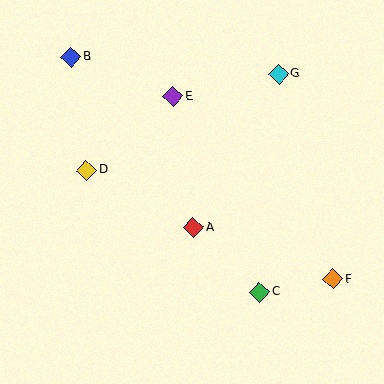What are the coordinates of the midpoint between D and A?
The midpoint between D and A is at (140, 199).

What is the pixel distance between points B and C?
The distance between B and C is 302 pixels.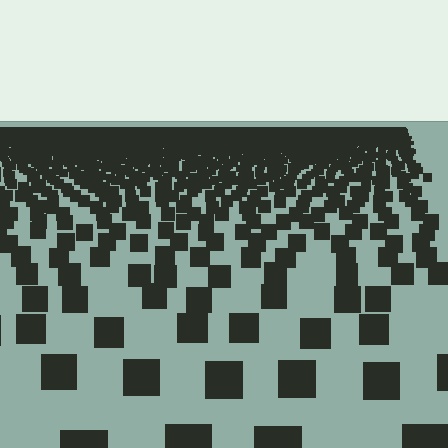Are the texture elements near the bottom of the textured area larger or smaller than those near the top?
Larger. Near the bottom, elements are closer to the viewer and appear at a bigger on-screen size.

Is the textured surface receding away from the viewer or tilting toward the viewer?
The surface is receding away from the viewer. Texture elements get smaller and denser toward the top.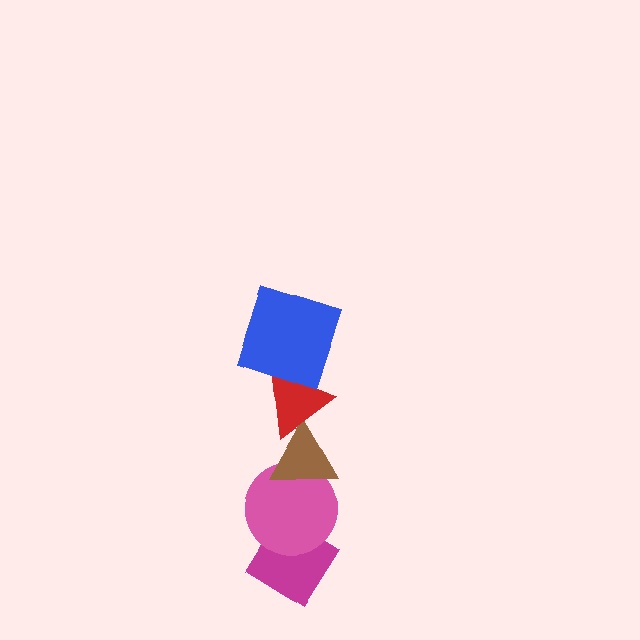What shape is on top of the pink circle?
The brown triangle is on top of the pink circle.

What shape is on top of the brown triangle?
The red triangle is on top of the brown triangle.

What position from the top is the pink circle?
The pink circle is 4th from the top.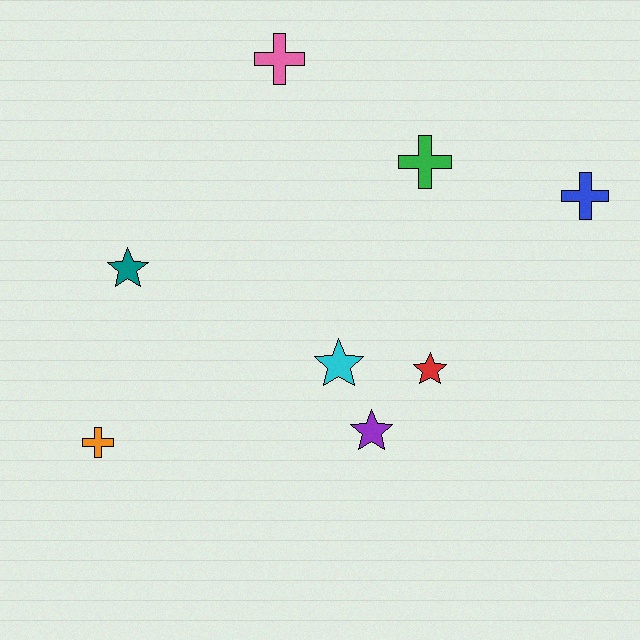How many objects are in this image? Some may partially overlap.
There are 8 objects.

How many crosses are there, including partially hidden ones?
There are 4 crosses.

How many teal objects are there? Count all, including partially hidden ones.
There is 1 teal object.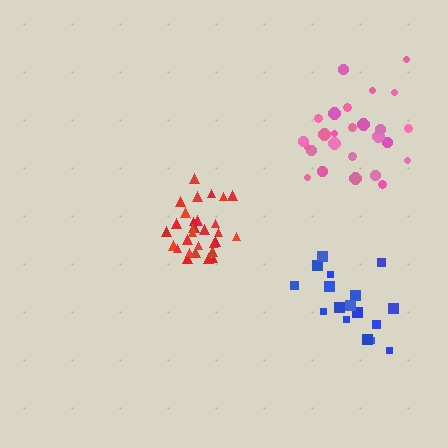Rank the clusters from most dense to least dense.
red, pink, blue.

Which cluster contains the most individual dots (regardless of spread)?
Red (30).